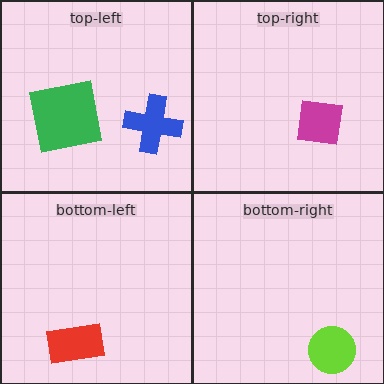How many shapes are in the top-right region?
1.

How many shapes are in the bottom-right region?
1.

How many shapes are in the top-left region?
2.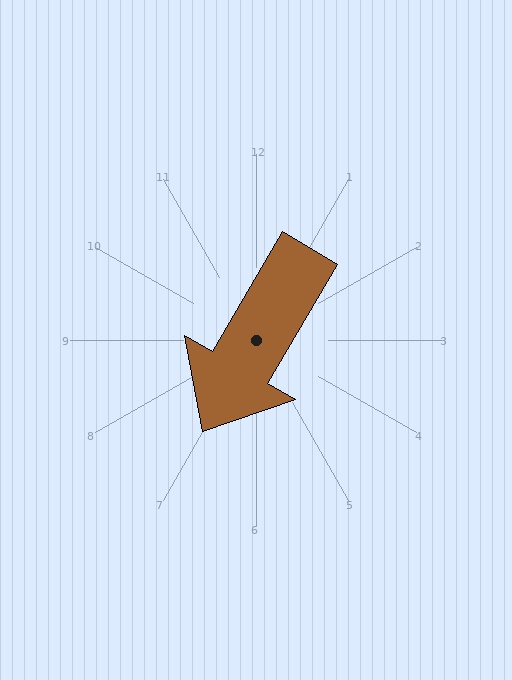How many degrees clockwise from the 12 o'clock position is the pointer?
Approximately 210 degrees.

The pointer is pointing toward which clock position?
Roughly 7 o'clock.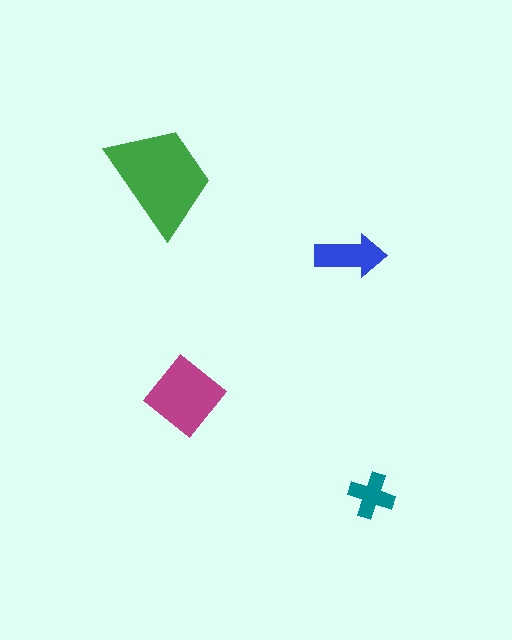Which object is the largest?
The green trapezoid.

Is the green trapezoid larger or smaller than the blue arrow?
Larger.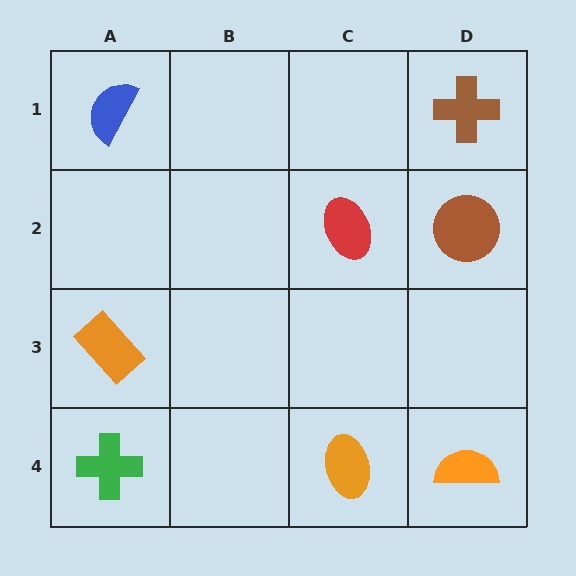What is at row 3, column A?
An orange rectangle.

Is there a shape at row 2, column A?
No, that cell is empty.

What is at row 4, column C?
An orange ellipse.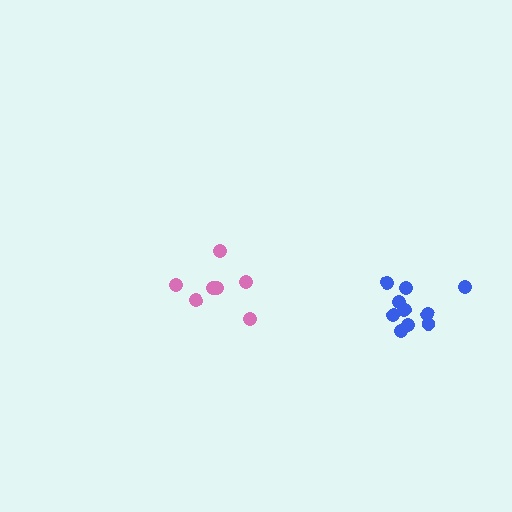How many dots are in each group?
Group 1: 7 dots, Group 2: 10 dots (17 total).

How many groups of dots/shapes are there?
There are 2 groups.